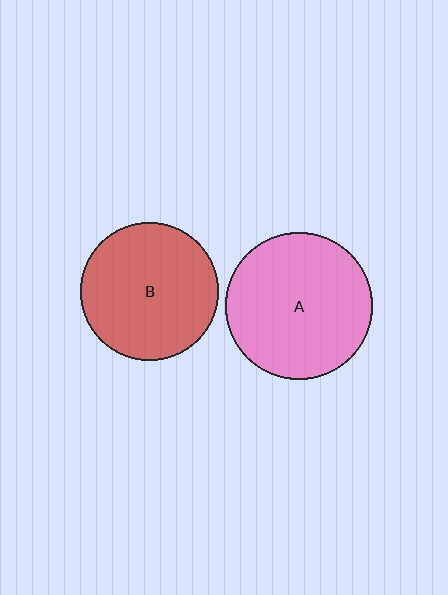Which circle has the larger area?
Circle A (pink).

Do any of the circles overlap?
No, none of the circles overlap.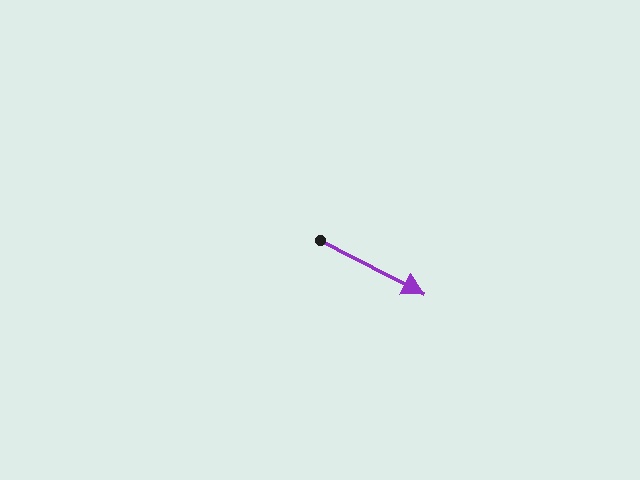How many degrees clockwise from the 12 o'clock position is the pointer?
Approximately 117 degrees.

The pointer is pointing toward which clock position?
Roughly 4 o'clock.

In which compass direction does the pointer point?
Southeast.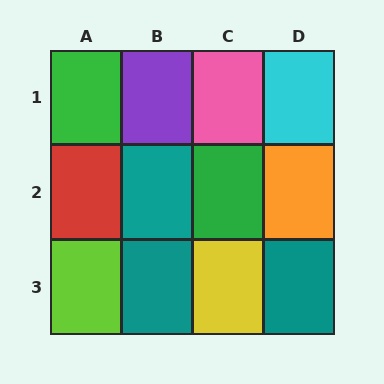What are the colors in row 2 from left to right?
Red, teal, green, orange.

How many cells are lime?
1 cell is lime.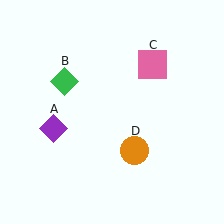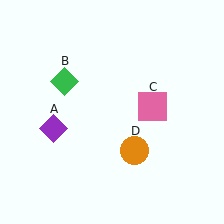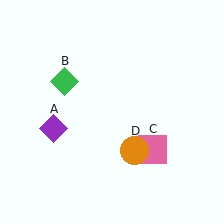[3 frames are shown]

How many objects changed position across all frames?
1 object changed position: pink square (object C).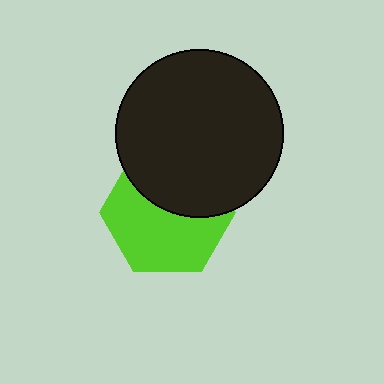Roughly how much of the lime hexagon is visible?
About half of it is visible (roughly 59%).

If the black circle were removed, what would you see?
You would see the complete lime hexagon.